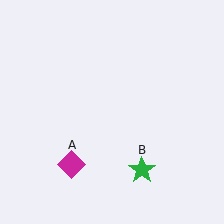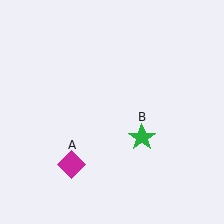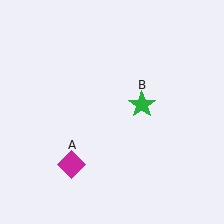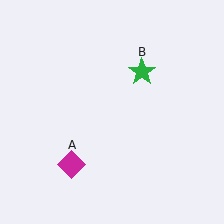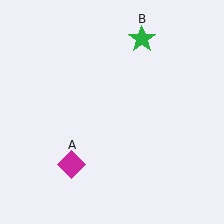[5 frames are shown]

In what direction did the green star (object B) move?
The green star (object B) moved up.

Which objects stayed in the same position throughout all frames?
Magenta diamond (object A) remained stationary.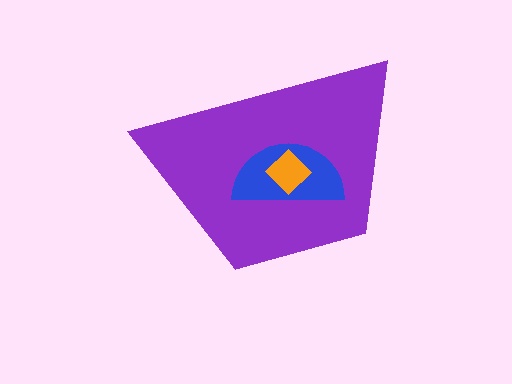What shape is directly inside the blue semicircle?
The orange diamond.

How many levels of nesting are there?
3.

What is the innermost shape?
The orange diamond.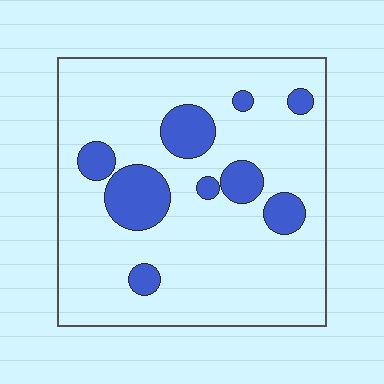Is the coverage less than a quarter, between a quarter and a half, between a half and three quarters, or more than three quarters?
Less than a quarter.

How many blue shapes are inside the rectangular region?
9.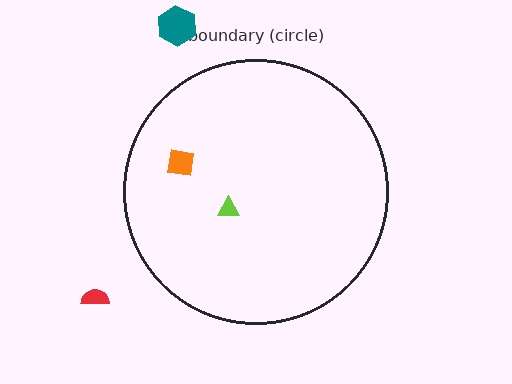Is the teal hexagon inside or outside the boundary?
Outside.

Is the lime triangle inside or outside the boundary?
Inside.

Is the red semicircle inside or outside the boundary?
Outside.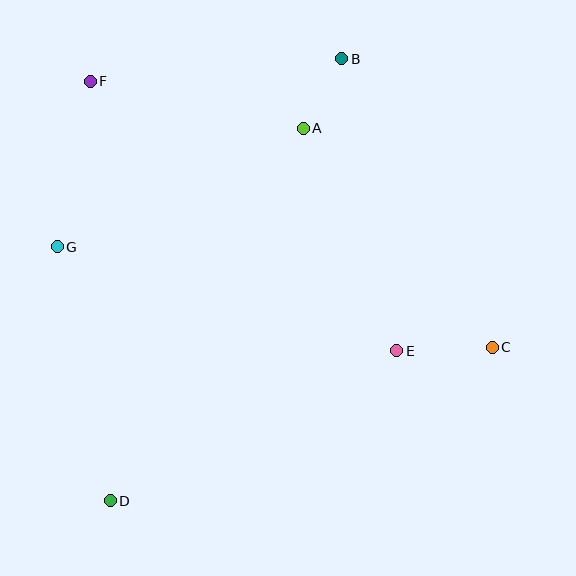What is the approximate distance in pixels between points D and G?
The distance between D and G is approximately 259 pixels.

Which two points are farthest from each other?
Points B and D are farthest from each other.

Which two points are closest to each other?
Points A and B are closest to each other.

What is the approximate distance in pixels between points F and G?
The distance between F and G is approximately 169 pixels.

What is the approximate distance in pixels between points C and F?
The distance between C and F is approximately 482 pixels.